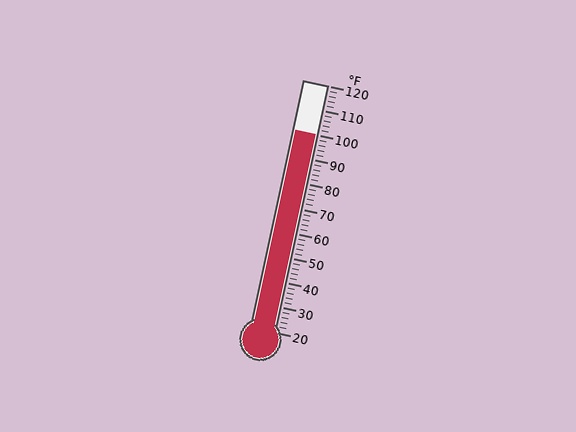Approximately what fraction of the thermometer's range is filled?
The thermometer is filled to approximately 80% of its range.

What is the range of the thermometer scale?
The thermometer scale ranges from 20°F to 120°F.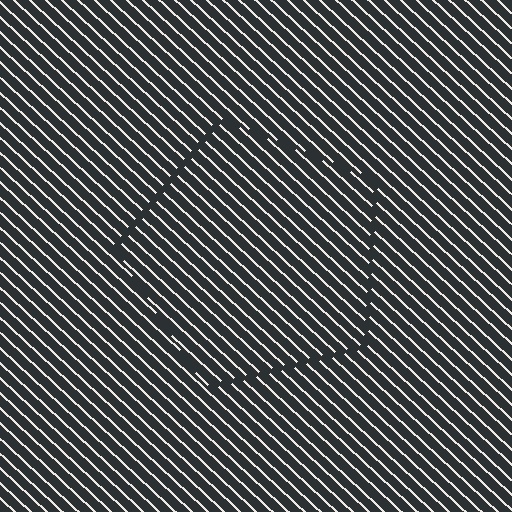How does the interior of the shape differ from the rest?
The interior of the shape contains the same grating, shifted by half a period — the contour is defined by the phase discontinuity where line-ends from the inner and outer gratings abut.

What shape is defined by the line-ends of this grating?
An illusory pentagon. The interior of the shape contains the same grating, shifted by half a period — the contour is defined by the phase discontinuity where line-ends from the inner and outer gratings abut.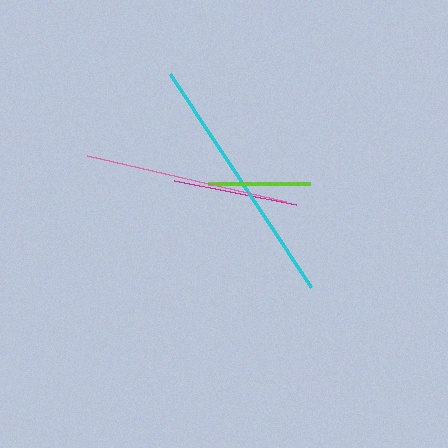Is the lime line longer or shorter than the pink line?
The pink line is longer than the lime line.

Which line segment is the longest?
The cyan line is the longest at approximately 255 pixels.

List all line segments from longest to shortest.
From longest to shortest: cyan, pink, magenta, lime.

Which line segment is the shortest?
The lime line is the shortest at approximately 102 pixels.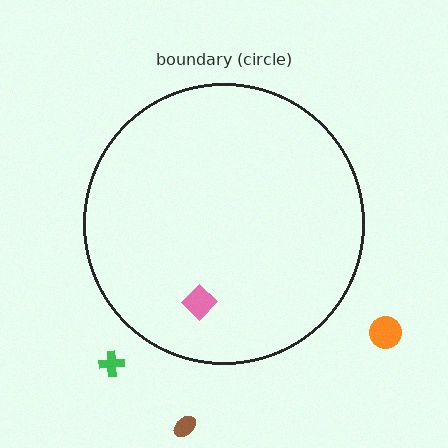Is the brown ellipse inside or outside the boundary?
Outside.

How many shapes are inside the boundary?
1 inside, 3 outside.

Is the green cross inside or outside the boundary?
Outside.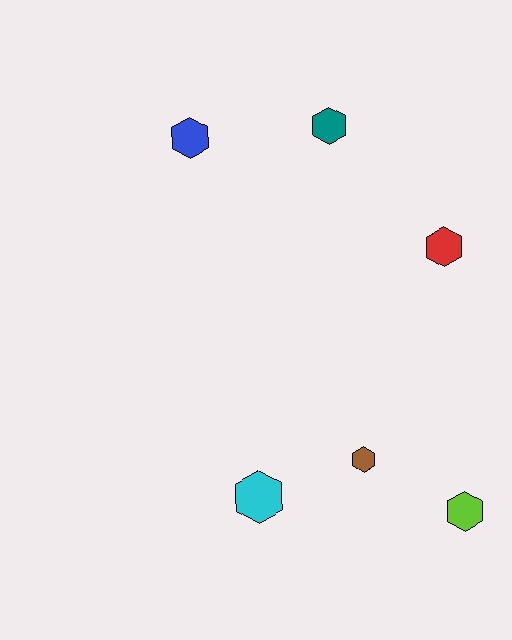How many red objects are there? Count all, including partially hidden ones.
There is 1 red object.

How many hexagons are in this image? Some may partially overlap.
There are 6 hexagons.